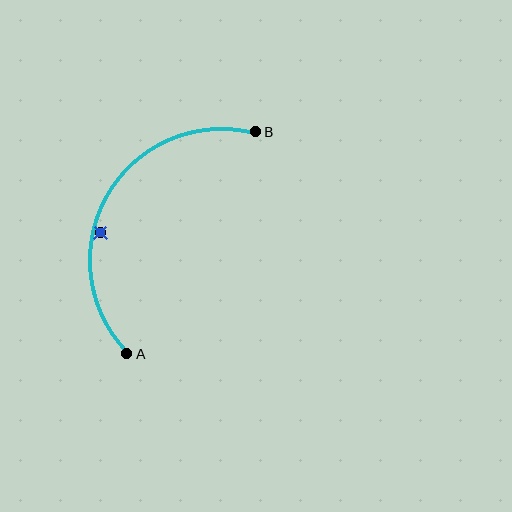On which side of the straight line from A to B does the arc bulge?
The arc bulges to the left of the straight line connecting A and B.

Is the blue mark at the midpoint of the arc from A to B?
No — the blue mark does not lie on the arc at all. It sits slightly inside the curve.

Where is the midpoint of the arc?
The arc midpoint is the point on the curve farthest from the straight line joining A and B. It sits to the left of that line.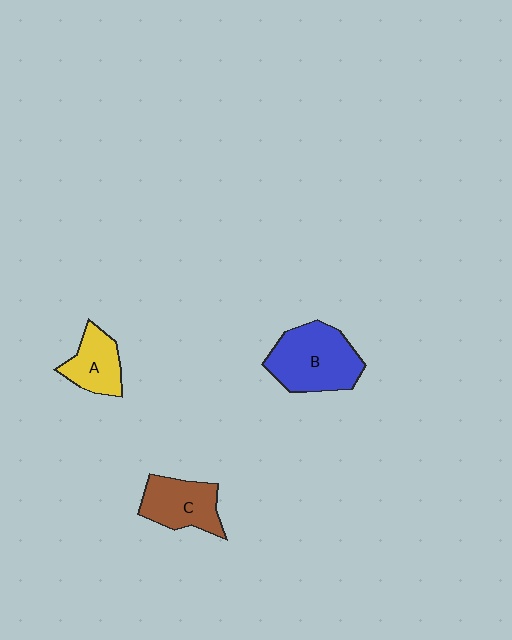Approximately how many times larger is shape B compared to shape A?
Approximately 1.8 times.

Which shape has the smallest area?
Shape A (yellow).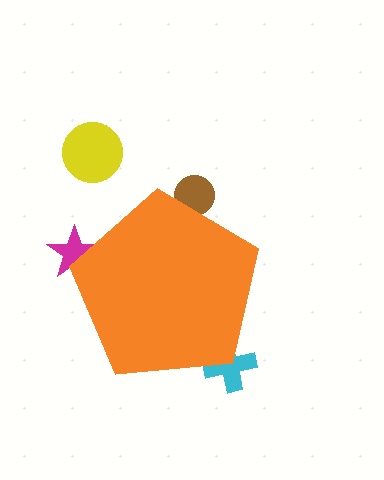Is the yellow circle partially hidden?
No, the yellow circle is fully visible.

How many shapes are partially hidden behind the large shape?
3 shapes are partially hidden.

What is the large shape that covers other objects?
An orange pentagon.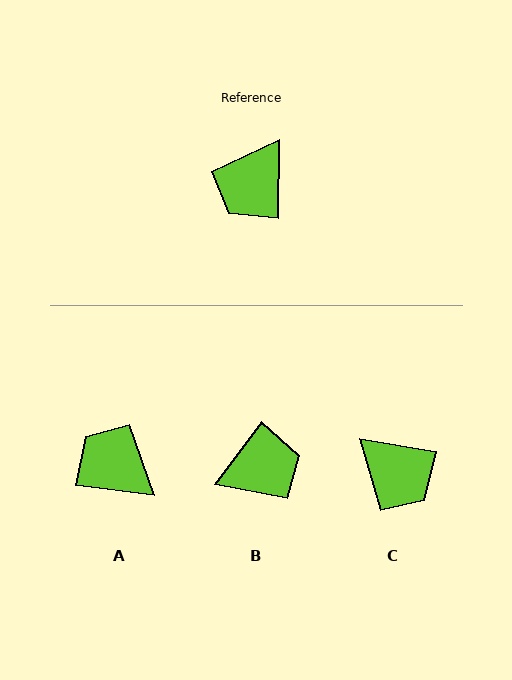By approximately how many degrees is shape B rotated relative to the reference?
Approximately 143 degrees counter-clockwise.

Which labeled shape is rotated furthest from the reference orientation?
B, about 143 degrees away.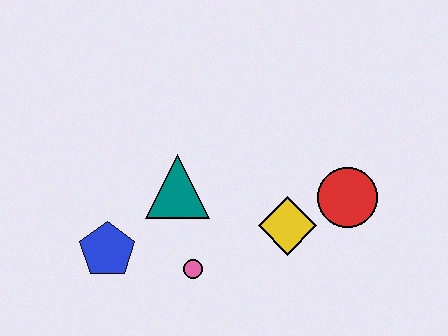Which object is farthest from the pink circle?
The red circle is farthest from the pink circle.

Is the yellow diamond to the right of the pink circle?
Yes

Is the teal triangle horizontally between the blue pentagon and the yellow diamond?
Yes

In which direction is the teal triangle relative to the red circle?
The teal triangle is to the left of the red circle.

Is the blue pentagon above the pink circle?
Yes